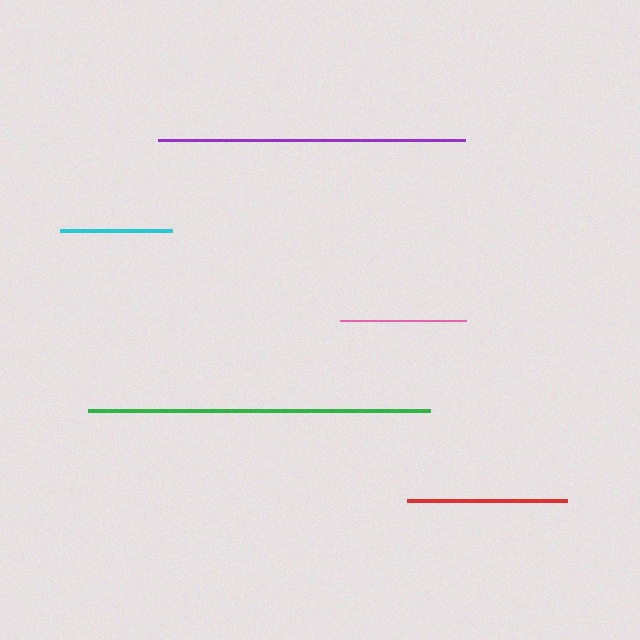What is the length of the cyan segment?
The cyan segment is approximately 112 pixels long.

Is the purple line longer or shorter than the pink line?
The purple line is longer than the pink line.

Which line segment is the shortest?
The cyan line is the shortest at approximately 112 pixels.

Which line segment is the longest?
The green line is the longest at approximately 342 pixels.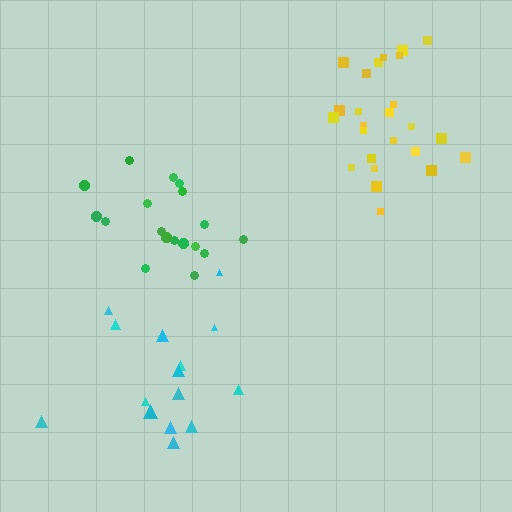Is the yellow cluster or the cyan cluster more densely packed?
Yellow.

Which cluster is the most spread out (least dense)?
Cyan.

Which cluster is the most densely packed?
Yellow.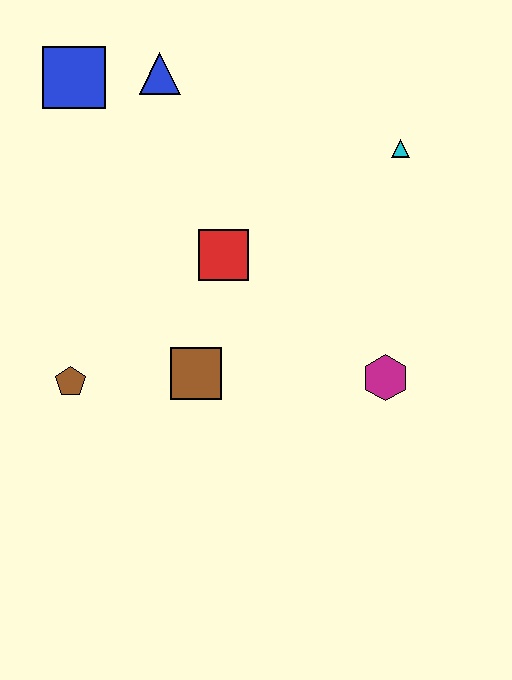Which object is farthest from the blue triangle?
The magenta hexagon is farthest from the blue triangle.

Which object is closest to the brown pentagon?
The brown square is closest to the brown pentagon.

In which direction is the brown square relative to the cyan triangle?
The brown square is below the cyan triangle.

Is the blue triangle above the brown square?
Yes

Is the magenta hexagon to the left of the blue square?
No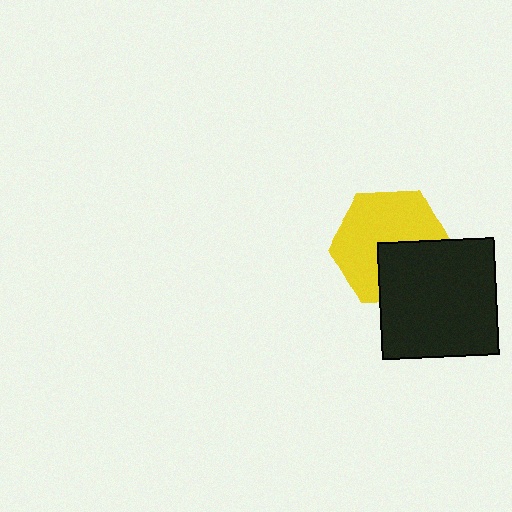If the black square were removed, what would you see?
You would see the complete yellow hexagon.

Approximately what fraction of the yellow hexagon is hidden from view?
Roughly 36% of the yellow hexagon is hidden behind the black square.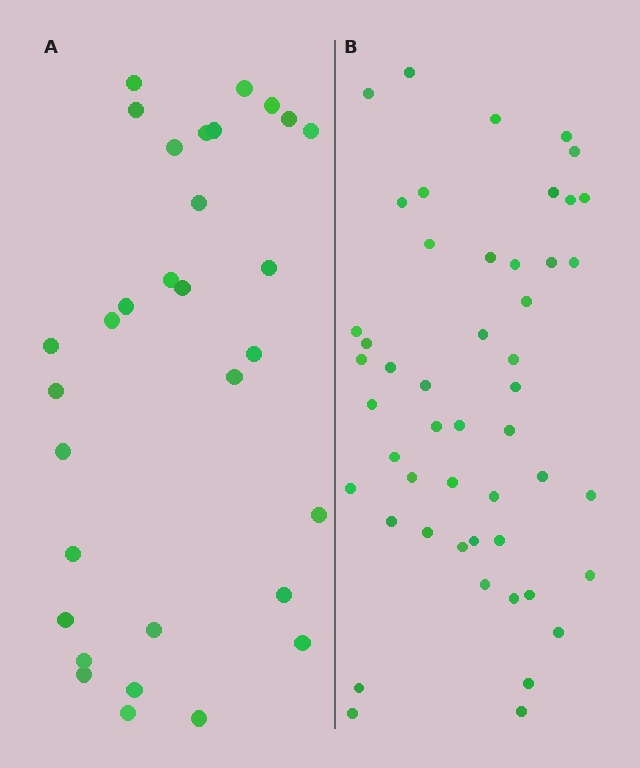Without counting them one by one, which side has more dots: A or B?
Region B (the right region) has more dots.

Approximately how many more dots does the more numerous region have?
Region B has approximately 20 more dots than region A.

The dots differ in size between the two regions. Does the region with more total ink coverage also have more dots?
No. Region A has more total ink coverage because its dots are larger, but region B actually contains more individual dots. Total area can be misleading — the number of items is what matters here.